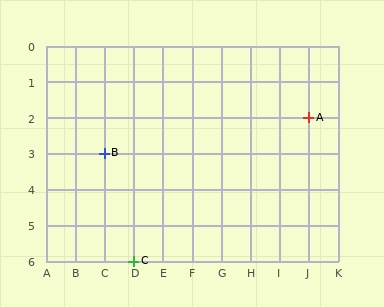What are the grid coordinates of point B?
Point B is at grid coordinates (C, 3).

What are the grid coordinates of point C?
Point C is at grid coordinates (D, 6).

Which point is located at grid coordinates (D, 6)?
Point C is at (D, 6).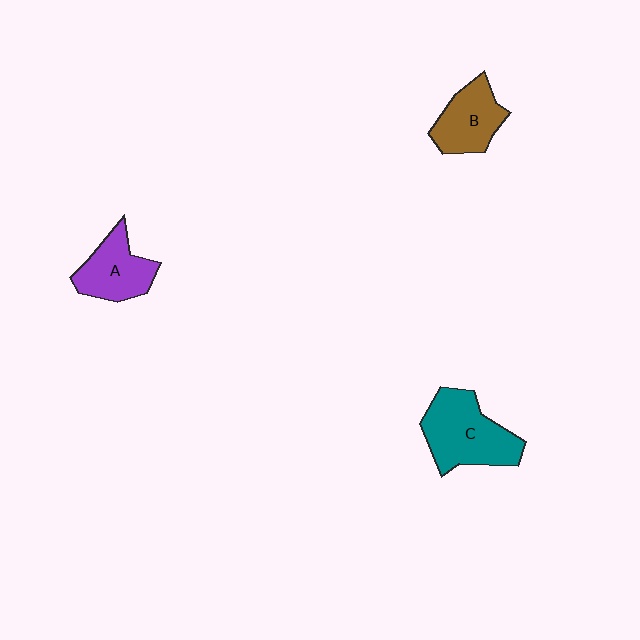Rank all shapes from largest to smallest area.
From largest to smallest: C (teal), A (purple), B (brown).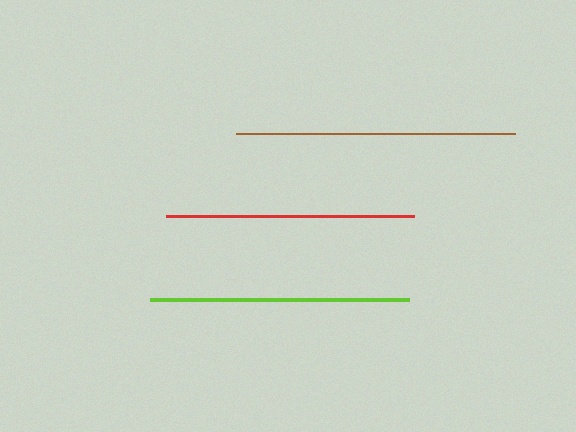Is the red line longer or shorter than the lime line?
The lime line is longer than the red line.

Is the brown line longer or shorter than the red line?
The brown line is longer than the red line.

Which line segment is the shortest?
The red line is the shortest at approximately 248 pixels.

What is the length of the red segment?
The red segment is approximately 248 pixels long.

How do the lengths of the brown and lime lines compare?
The brown and lime lines are approximately the same length.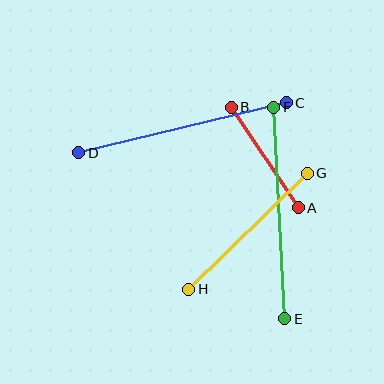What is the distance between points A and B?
The distance is approximately 121 pixels.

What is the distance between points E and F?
The distance is approximately 212 pixels.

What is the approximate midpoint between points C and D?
The midpoint is at approximately (183, 128) pixels.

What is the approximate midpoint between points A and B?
The midpoint is at approximately (265, 157) pixels.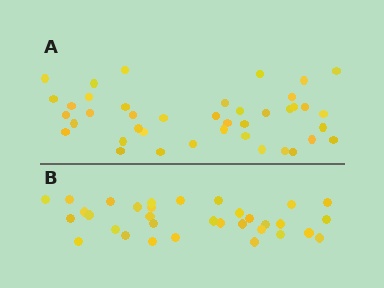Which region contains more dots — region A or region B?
Region A (the top region) has more dots.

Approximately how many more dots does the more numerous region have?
Region A has roughly 8 or so more dots than region B.